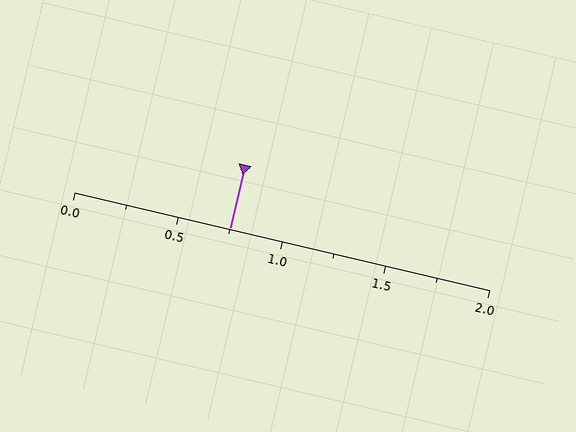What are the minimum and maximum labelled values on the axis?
The axis runs from 0.0 to 2.0.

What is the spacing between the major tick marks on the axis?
The major ticks are spaced 0.5 apart.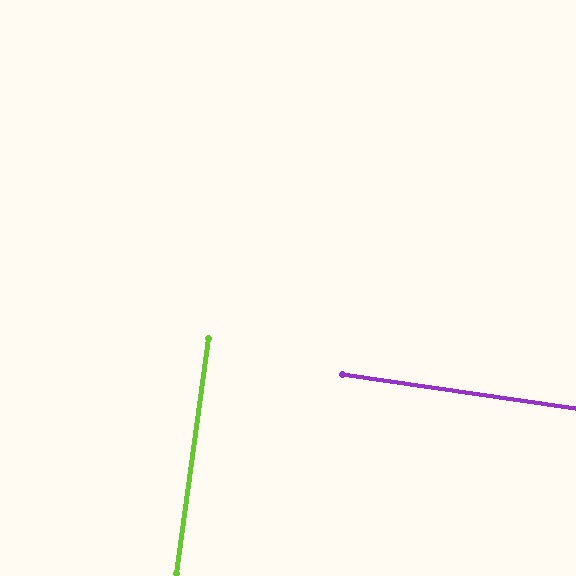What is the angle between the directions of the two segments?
Approximately 89 degrees.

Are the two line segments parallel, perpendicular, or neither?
Perpendicular — they meet at approximately 89°.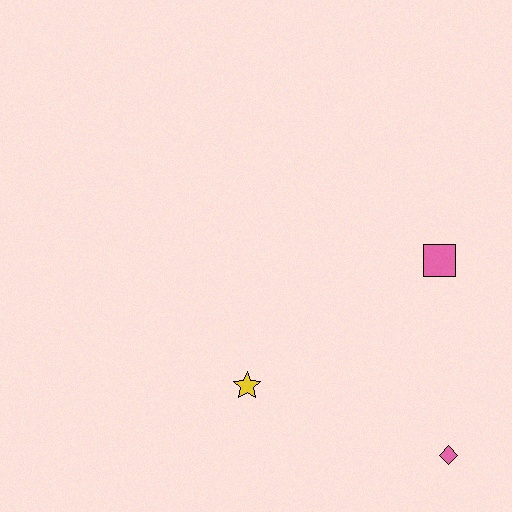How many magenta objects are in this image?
There are no magenta objects.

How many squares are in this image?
There is 1 square.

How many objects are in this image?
There are 3 objects.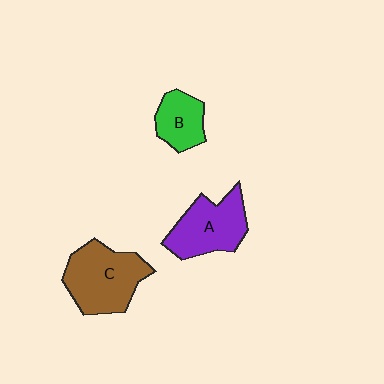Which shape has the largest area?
Shape C (brown).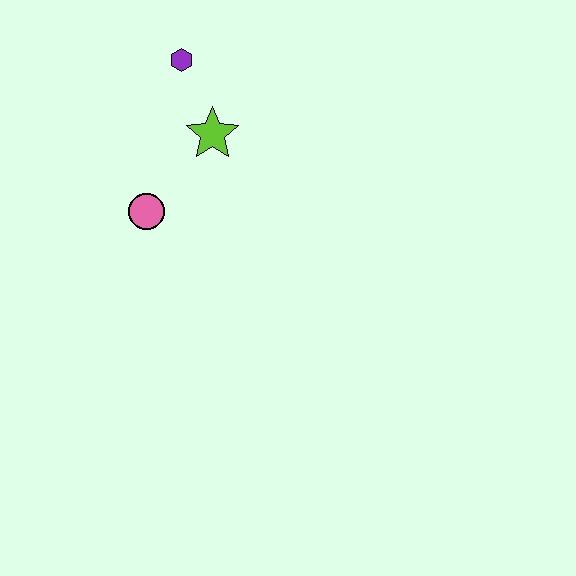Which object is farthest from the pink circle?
The purple hexagon is farthest from the pink circle.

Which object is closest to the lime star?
The purple hexagon is closest to the lime star.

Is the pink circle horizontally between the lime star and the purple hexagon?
No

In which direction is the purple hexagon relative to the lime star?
The purple hexagon is above the lime star.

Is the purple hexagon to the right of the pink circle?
Yes